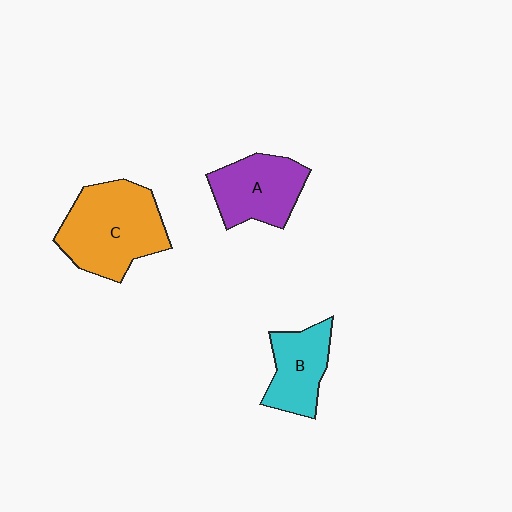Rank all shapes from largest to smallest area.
From largest to smallest: C (orange), A (purple), B (cyan).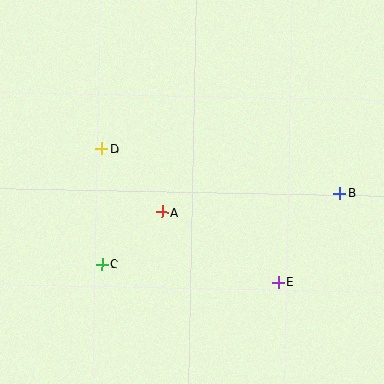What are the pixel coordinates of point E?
Point E is at (279, 282).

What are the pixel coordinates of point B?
Point B is at (340, 193).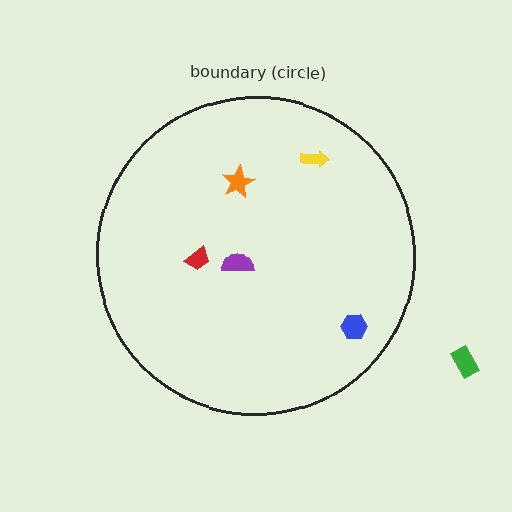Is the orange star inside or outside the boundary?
Inside.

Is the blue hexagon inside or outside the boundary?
Inside.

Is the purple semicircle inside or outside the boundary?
Inside.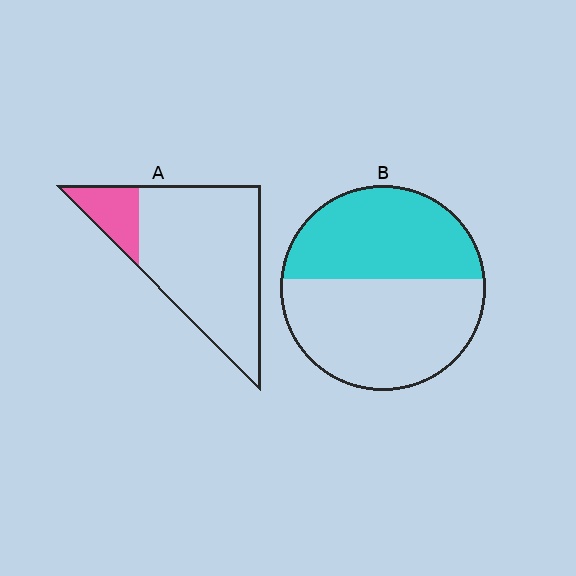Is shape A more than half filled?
No.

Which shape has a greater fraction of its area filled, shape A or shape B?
Shape B.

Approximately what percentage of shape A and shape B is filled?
A is approximately 15% and B is approximately 45%.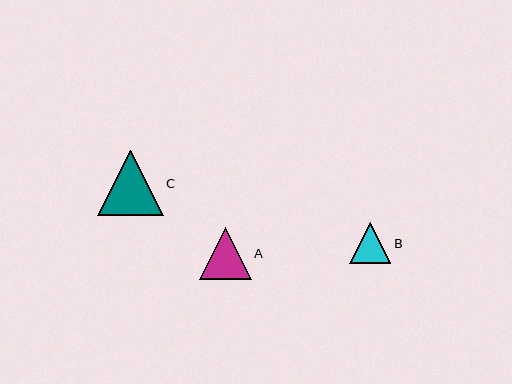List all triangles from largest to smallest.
From largest to smallest: C, A, B.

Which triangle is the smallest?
Triangle B is the smallest with a size of approximately 41 pixels.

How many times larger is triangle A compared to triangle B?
Triangle A is approximately 1.3 times the size of triangle B.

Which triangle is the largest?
Triangle C is the largest with a size of approximately 65 pixels.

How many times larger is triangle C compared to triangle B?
Triangle C is approximately 1.6 times the size of triangle B.